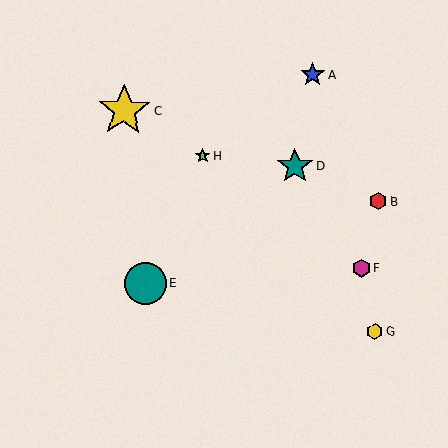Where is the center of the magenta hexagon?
The center of the magenta hexagon is at (362, 268).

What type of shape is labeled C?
Shape C is a yellow star.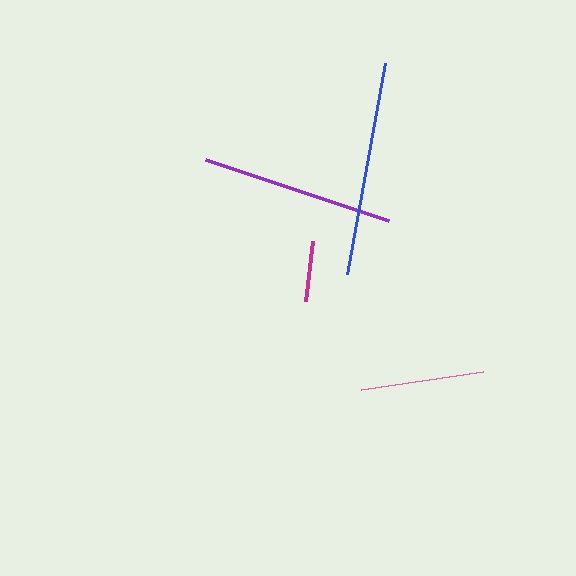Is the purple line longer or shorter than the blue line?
The blue line is longer than the purple line.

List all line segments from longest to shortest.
From longest to shortest: blue, purple, pink, magenta.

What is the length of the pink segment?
The pink segment is approximately 124 pixels long.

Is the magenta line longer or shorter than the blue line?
The blue line is longer than the magenta line.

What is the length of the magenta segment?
The magenta segment is approximately 60 pixels long.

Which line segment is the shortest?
The magenta line is the shortest at approximately 60 pixels.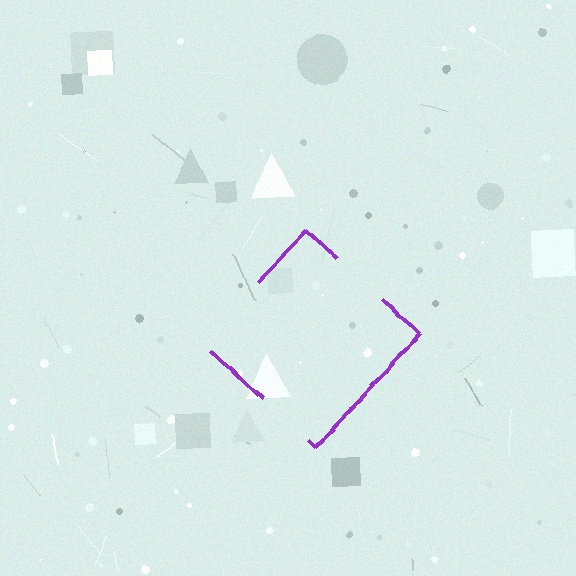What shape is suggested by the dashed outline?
The dashed outline suggests a diamond.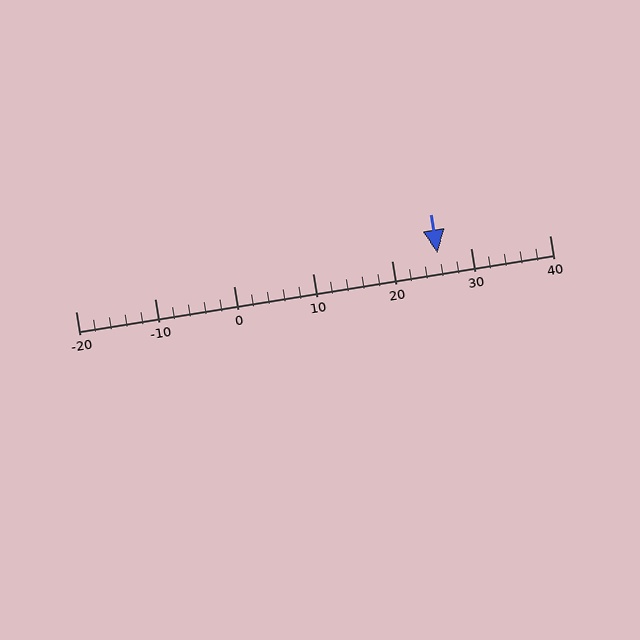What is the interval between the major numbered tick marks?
The major tick marks are spaced 10 units apart.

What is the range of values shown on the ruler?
The ruler shows values from -20 to 40.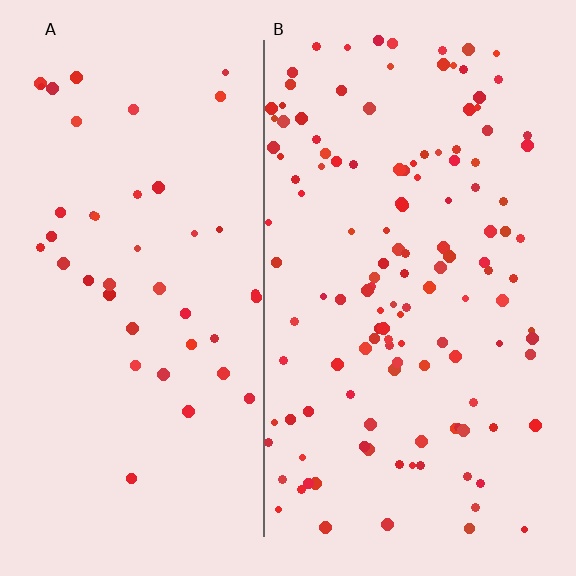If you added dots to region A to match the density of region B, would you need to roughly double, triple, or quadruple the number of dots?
Approximately triple.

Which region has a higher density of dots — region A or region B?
B (the right).